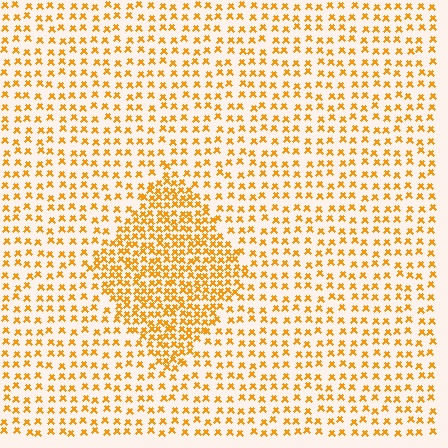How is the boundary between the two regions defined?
The boundary is defined by a change in element density (approximately 2.1x ratio). All elements are the same color, size, and shape.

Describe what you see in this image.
The image contains small orange elements arranged at two different densities. A diamond-shaped region is visible where the elements are more densely packed than the surrounding area.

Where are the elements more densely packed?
The elements are more densely packed inside the diamond boundary.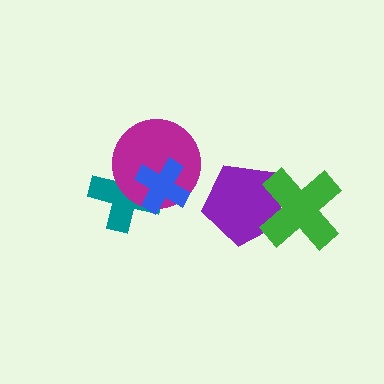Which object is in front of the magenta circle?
The blue cross is in front of the magenta circle.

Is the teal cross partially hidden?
Yes, it is partially covered by another shape.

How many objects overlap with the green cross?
1 object overlaps with the green cross.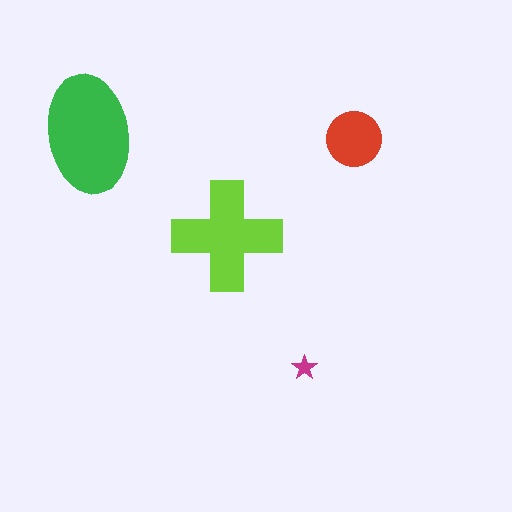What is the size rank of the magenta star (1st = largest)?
4th.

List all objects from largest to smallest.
The green ellipse, the lime cross, the red circle, the magenta star.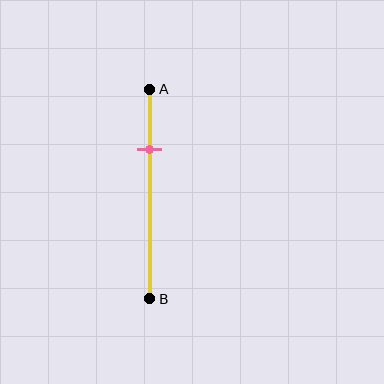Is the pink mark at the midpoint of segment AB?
No, the mark is at about 30% from A, not at the 50% midpoint.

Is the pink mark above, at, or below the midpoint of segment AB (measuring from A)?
The pink mark is above the midpoint of segment AB.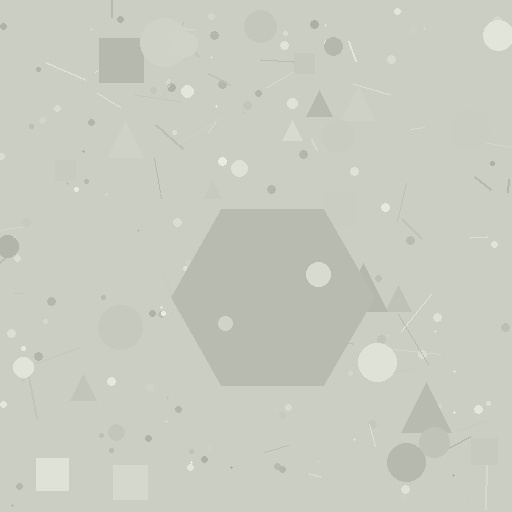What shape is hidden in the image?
A hexagon is hidden in the image.